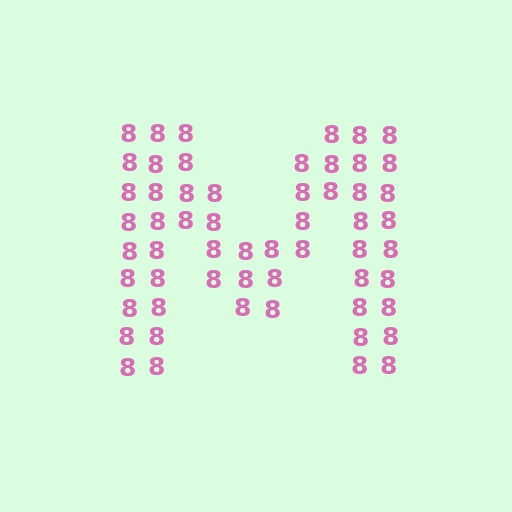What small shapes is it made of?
It is made of small digit 8's.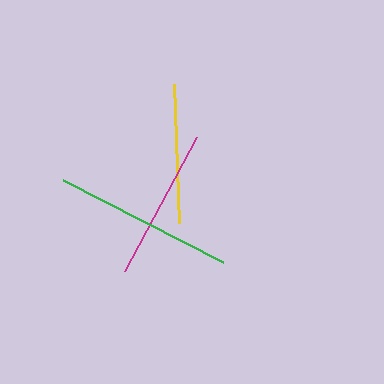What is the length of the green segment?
The green segment is approximately 180 pixels long.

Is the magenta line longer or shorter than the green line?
The green line is longer than the magenta line.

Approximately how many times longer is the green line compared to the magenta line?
The green line is approximately 1.2 times the length of the magenta line.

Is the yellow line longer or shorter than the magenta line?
The magenta line is longer than the yellow line.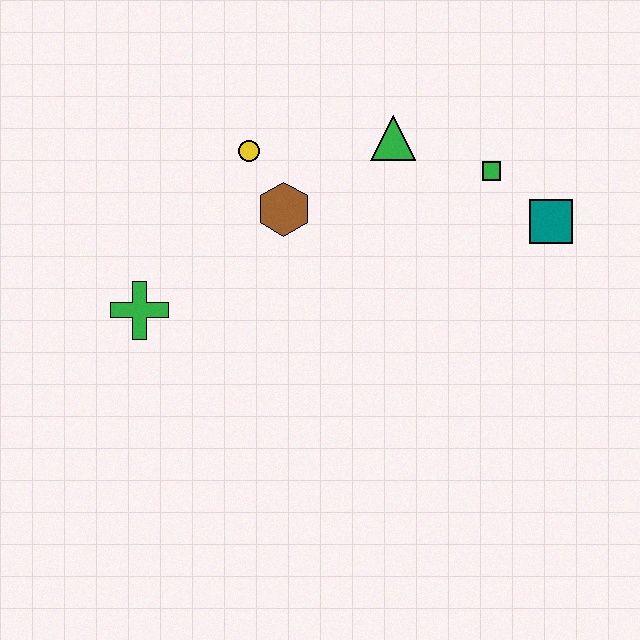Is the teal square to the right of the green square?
Yes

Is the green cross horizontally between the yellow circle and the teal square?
No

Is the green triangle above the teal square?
Yes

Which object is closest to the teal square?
The green square is closest to the teal square.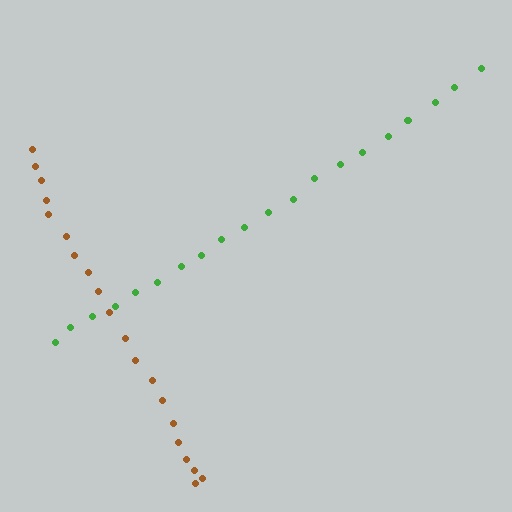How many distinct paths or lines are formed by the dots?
There are 2 distinct paths.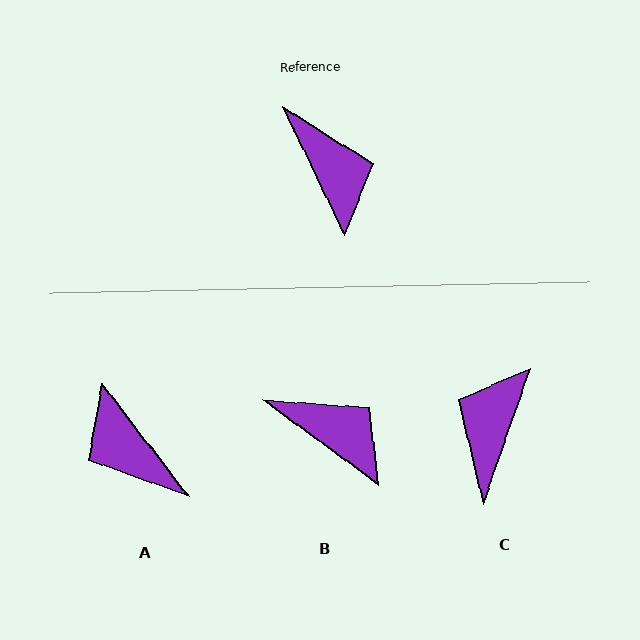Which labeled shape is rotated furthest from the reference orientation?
A, about 168 degrees away.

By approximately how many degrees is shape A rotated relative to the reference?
Approximately 168 degrees clockwise.